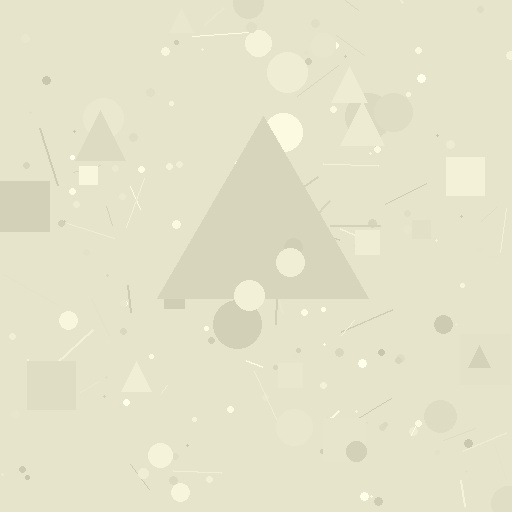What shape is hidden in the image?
A triangle is hidden in the image.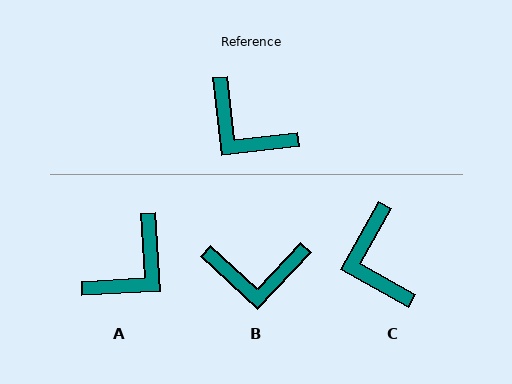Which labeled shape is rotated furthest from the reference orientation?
A, about 87 degrees away.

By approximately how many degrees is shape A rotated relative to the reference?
Approximately 87 degrees counter-clockwise.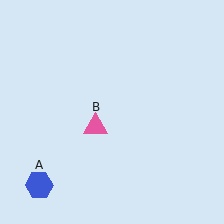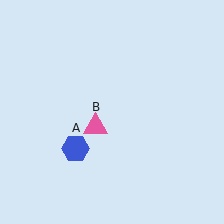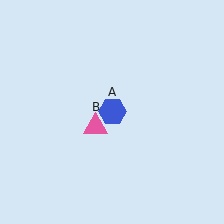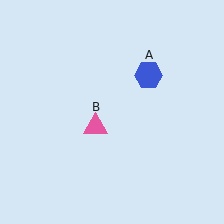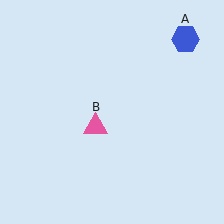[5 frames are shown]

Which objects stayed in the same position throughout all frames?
Pink triangle (object B) remained stationary.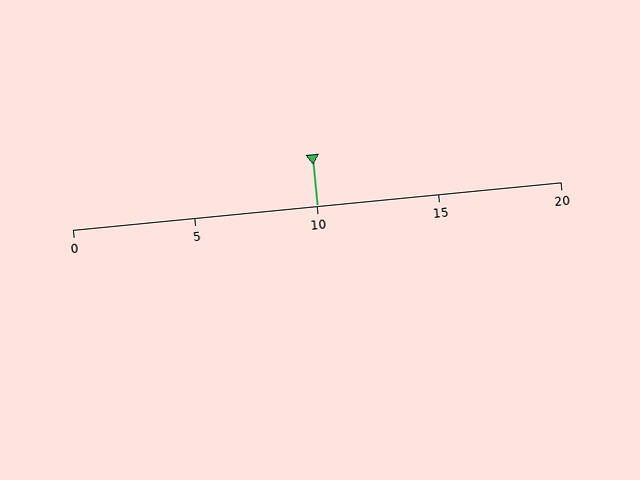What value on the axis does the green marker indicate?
The marker indicates approximately 10.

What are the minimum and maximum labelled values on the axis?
The axis runs from 0 to 20.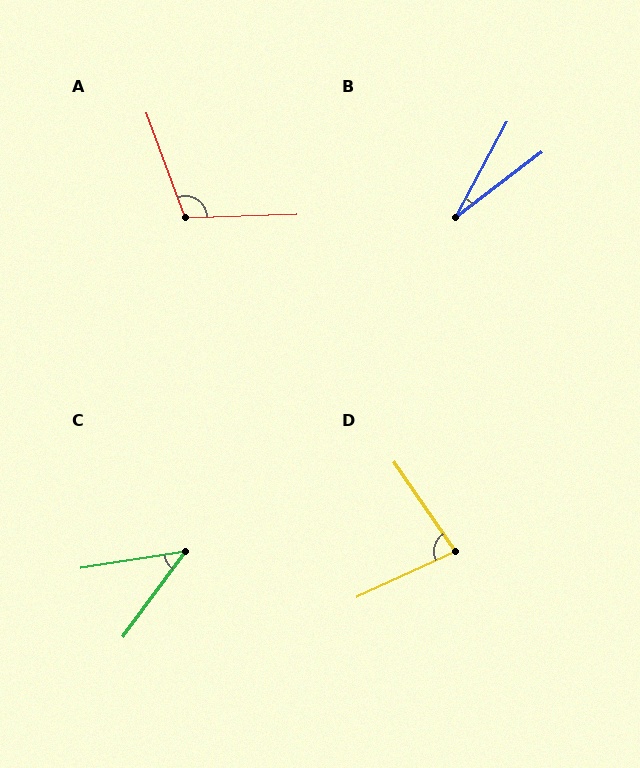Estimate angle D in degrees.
Approximately 80 degrees.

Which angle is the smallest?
B, at approximately 25 degrees.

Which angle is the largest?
A, at approximately 108 degrees.